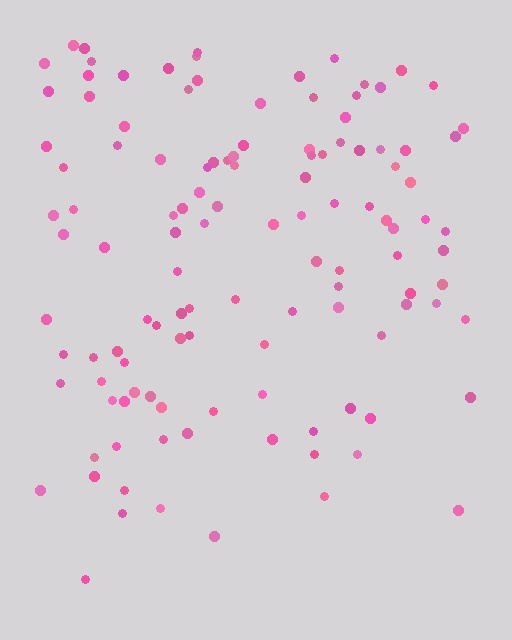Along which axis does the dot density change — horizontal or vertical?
Vertical.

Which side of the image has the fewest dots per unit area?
The bottom.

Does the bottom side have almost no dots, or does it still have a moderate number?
Still a moderate number, just noticeably fewer than the top.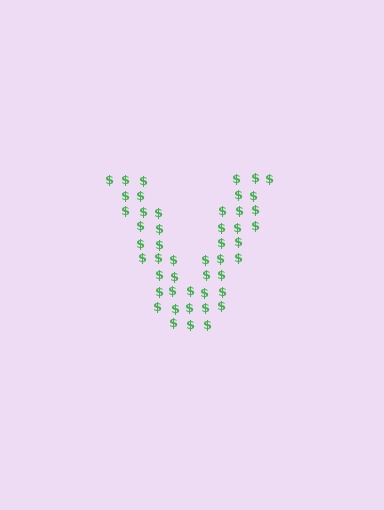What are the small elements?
The small elements are dollar signs.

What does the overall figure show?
The overall figure shows the letter V.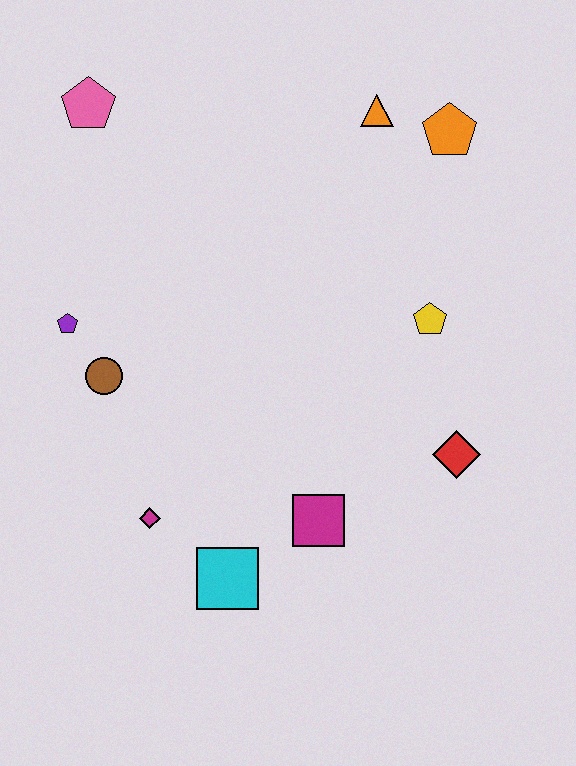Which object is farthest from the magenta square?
The pink pentagon is farthest from the magenta square.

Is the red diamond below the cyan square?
No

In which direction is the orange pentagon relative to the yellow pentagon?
The orange pentagon is above the yellow pentagon.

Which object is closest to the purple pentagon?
The brown circle is closest to the purple pentagon.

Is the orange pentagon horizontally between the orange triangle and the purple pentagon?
No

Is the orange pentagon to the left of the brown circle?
No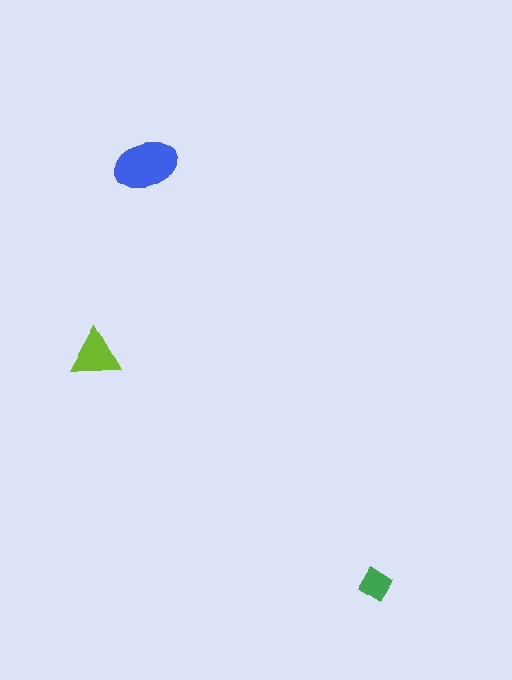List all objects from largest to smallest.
The blue ellipse, the lime triangle, the green diamond.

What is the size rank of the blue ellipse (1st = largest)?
1st.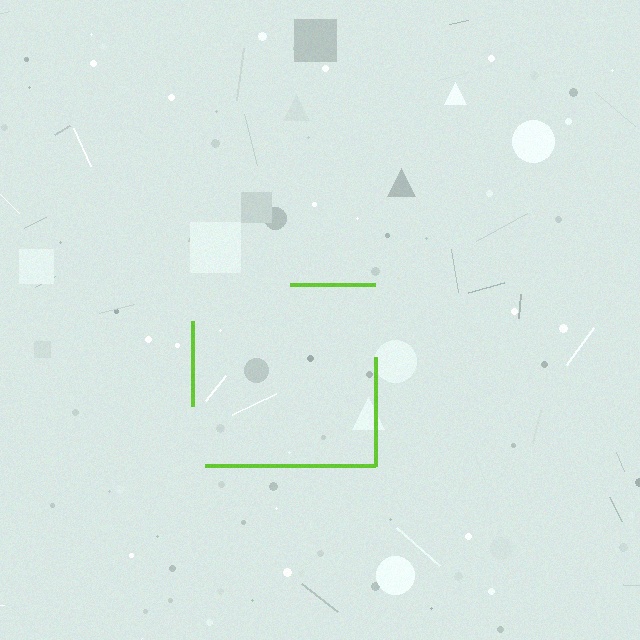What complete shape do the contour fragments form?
The contour fragments form a square.